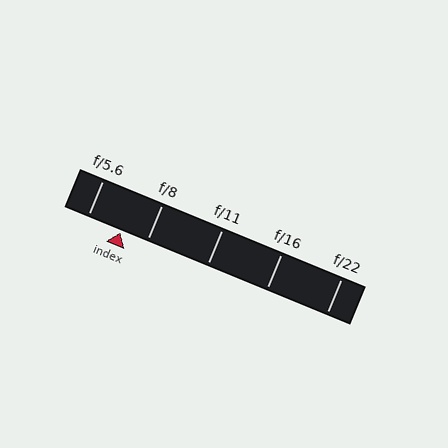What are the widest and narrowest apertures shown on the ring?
The widest aperture shown is f/5.6 and the narrowest is f/22.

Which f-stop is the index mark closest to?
The index mark is closest to f/8.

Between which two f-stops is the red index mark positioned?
The index mark is between f/5.6 and f/8.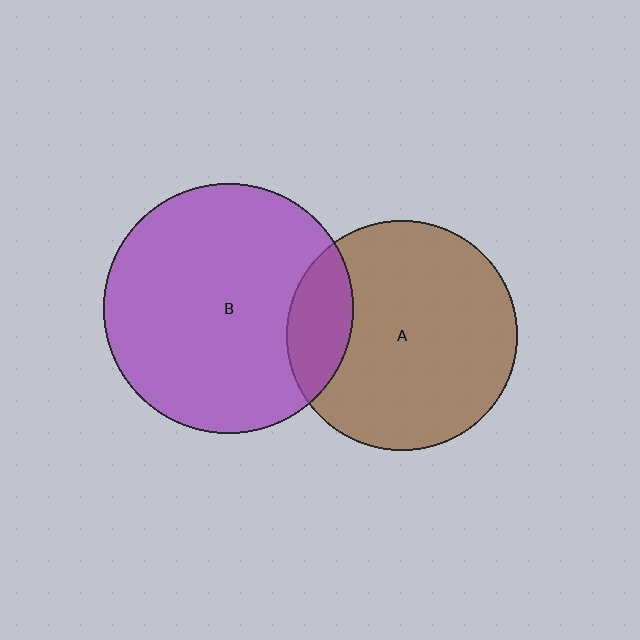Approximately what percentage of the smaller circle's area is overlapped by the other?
Approximately 20%.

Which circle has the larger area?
Circle B (purple).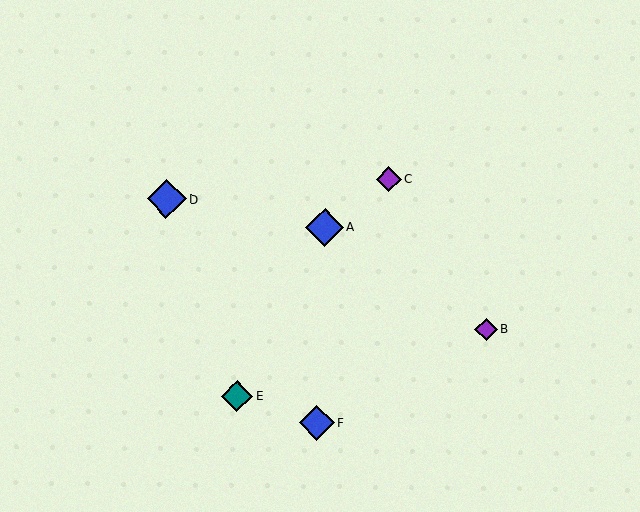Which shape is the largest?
The blue diamond (labeled D) is the largest.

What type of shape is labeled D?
Shape D is a blue diamond.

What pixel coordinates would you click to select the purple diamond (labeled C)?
Click at (389, 179) to select the purple diamond C.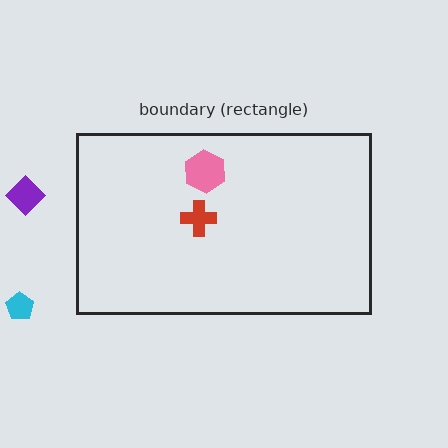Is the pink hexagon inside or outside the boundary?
Inside.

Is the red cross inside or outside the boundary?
Inside.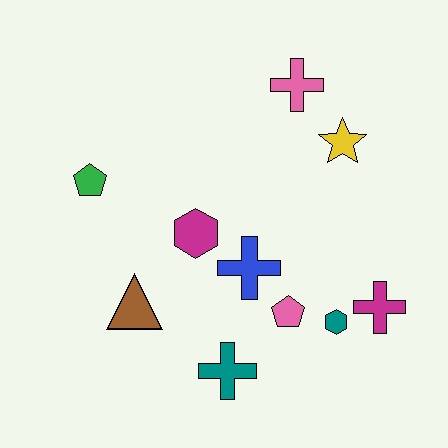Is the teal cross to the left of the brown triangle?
No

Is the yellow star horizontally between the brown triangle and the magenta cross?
Yes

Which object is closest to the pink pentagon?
The teal hexagon is closest to the pink pentagon.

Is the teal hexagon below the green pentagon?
Yes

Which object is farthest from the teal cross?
The pink cross is farthest from the teal cross.